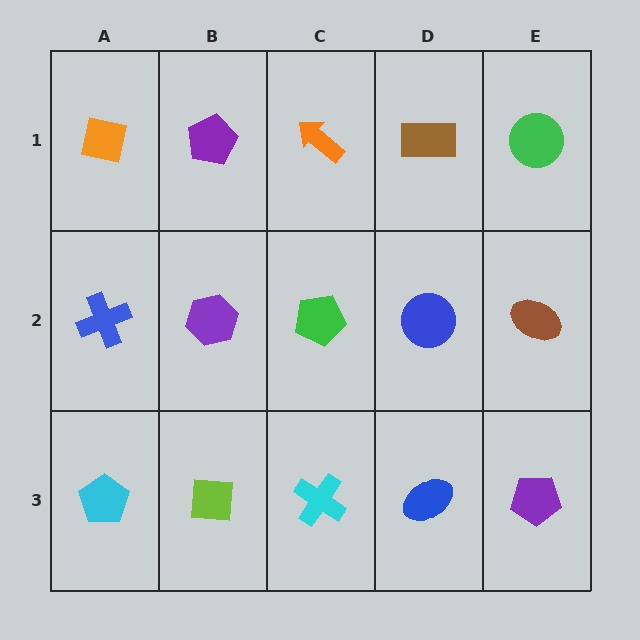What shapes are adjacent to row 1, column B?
A purple hexagon (row 2, column B), an orange square (row 1, column A), an orange arrow (row 1, column C).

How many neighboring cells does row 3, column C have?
3.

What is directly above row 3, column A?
A blue cross.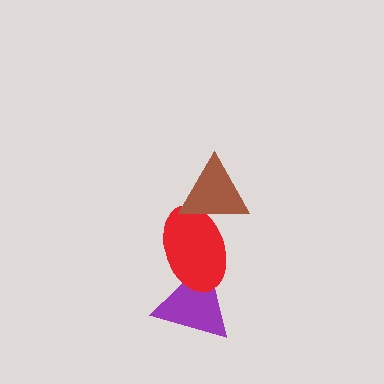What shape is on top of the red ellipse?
The brown triangle is on top of the red ellipse.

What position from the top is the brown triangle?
The brown triangle is 1st from the top.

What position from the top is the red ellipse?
The red ellipse is 2nd from the top.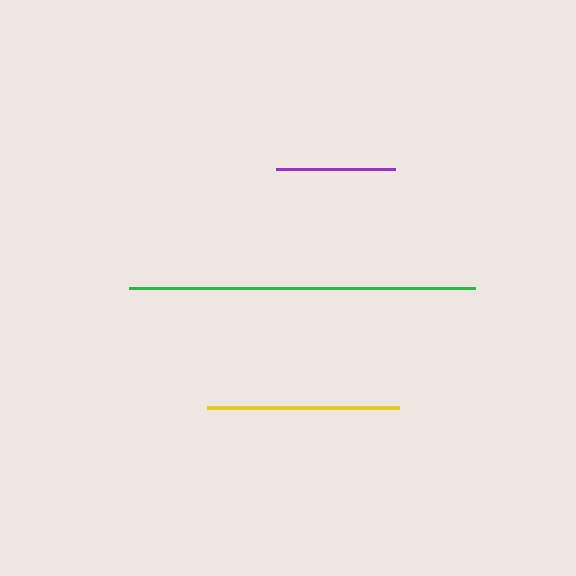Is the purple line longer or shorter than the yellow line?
The yellow line is longer than the purple line.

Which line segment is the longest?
The green line is the longest at approximately 345 pixels.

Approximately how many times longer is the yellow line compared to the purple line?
The yellow line is approximately 1.6 times the length of the purple line.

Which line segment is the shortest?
The purple line is the shortest at approximately 119 pixels.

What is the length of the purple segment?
The purple segment is approximately 119 pixels long.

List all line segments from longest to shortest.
From longest to shortest: green, yellow, purple.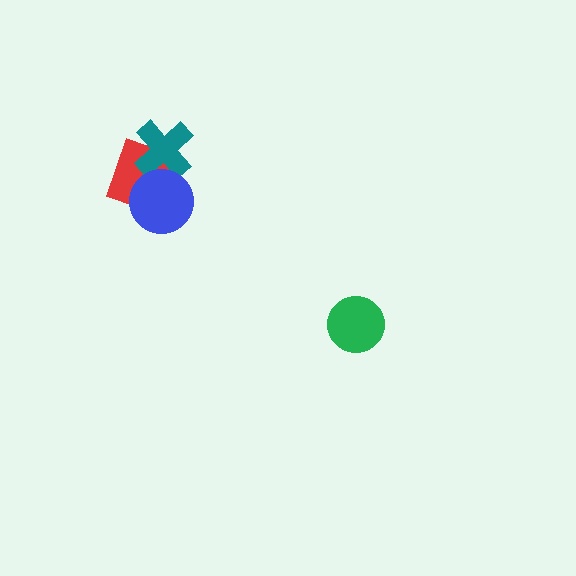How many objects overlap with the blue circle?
2 objects overlap with the blue circle.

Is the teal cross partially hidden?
Yes, it is partially covered by another shape.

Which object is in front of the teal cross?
The blue circle is in front of the teal cross.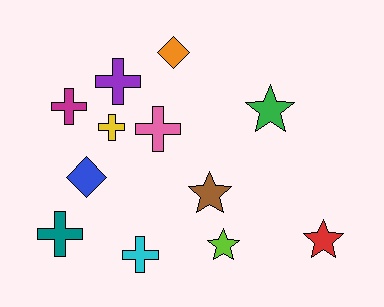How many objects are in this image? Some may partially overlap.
There are 12 objects.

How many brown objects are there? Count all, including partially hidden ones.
There is 1 brown object.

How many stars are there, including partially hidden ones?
There are 4 stars.